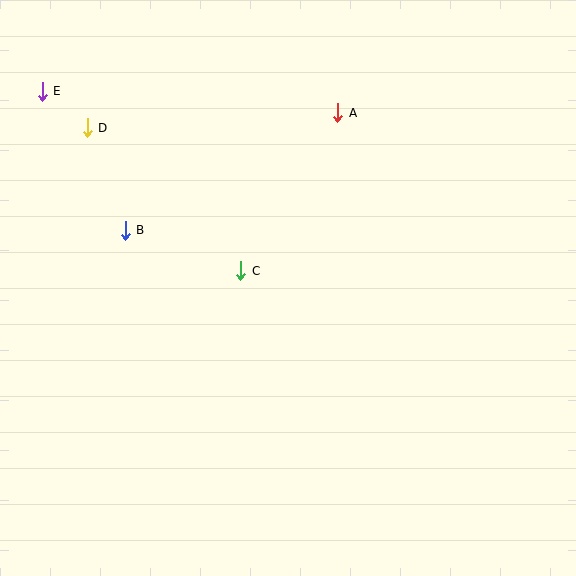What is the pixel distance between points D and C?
The distance between D and C is 210 pixels.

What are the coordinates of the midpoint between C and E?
The midpoint between C and E is at (142, 181).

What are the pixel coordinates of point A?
Point A is at (338, 113).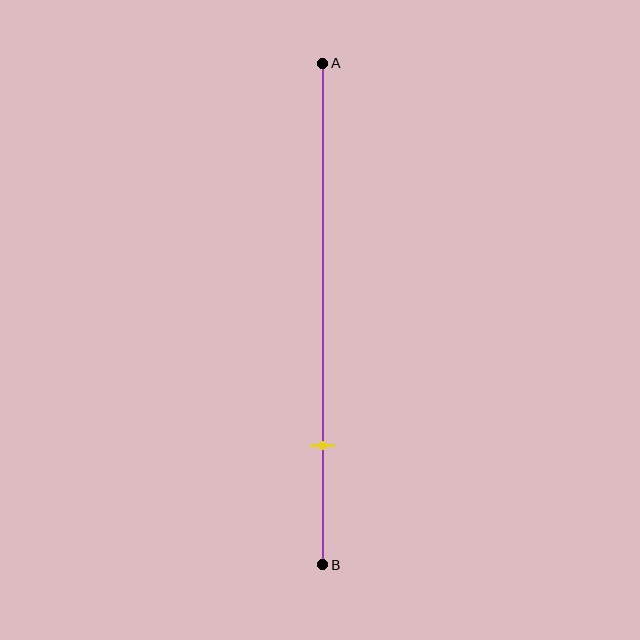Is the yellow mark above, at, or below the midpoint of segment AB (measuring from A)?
The yellow mark is below the midpoint of segment AB.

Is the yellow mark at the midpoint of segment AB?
No, the mark is at about 75% from A, not at the 50% midpoint.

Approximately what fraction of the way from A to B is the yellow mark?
The yellow mark is approximately 75% of the way from A to B.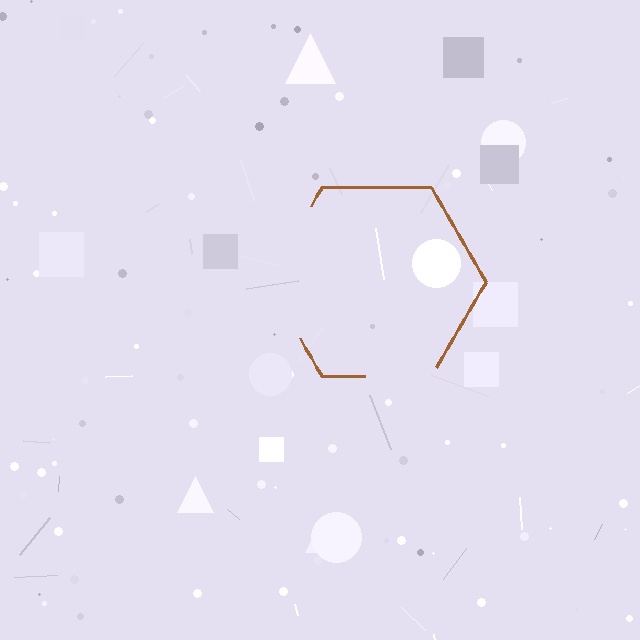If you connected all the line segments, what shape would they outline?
They would outline a hexagon.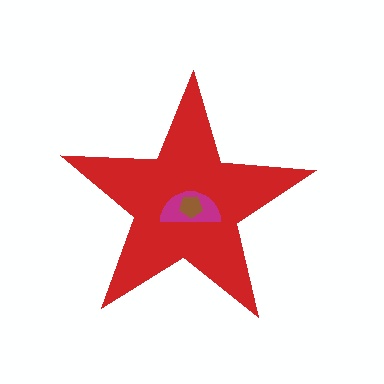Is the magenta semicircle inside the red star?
Yes.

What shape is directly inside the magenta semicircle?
The brown pentagon.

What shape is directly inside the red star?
The magenta semicircle.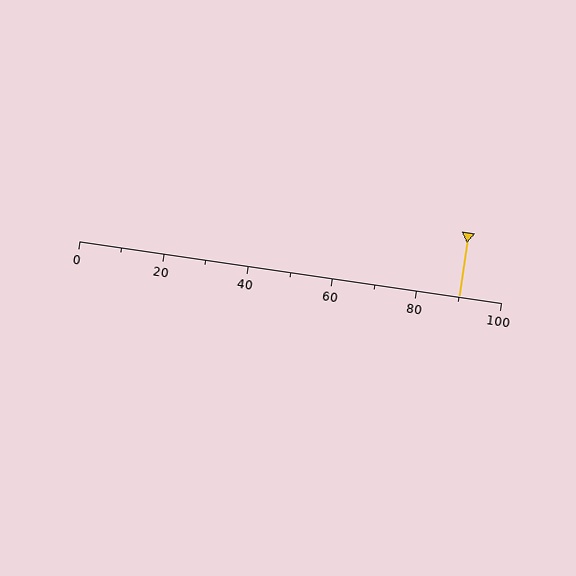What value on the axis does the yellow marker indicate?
The marker indicates approximately 90.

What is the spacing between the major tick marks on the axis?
The major ticks are spaced 20 apart.